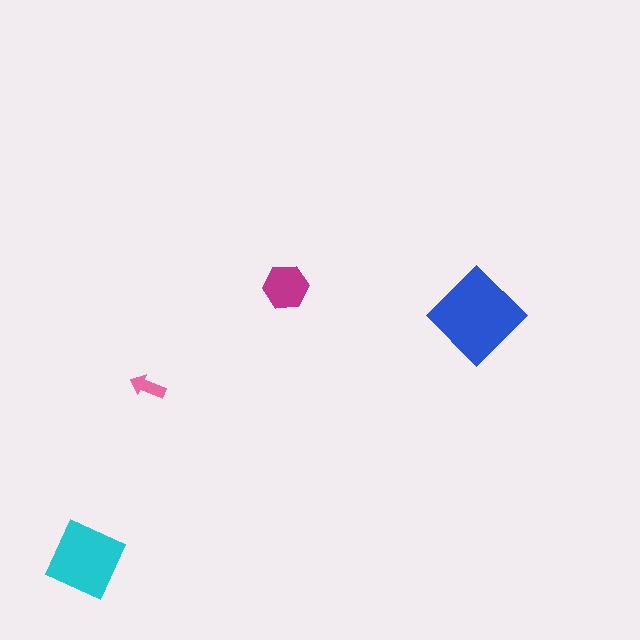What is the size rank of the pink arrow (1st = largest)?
4th.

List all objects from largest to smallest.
The blue diamond, the cyan square, the magenta hexagon, the pink arrow.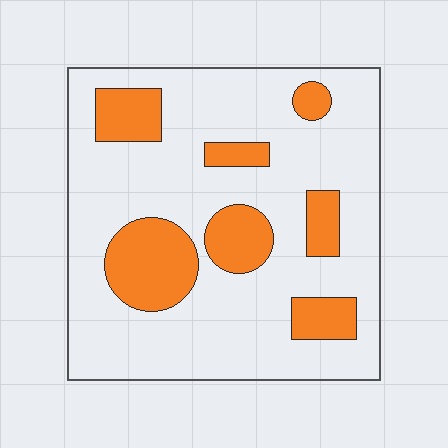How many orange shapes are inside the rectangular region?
7.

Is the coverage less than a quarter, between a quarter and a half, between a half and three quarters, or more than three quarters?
Less than a quarter.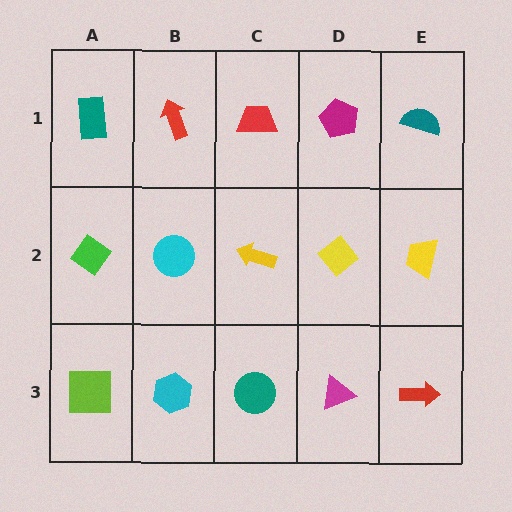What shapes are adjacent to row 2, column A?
A teal rectangle (row 1, column A), a lime square (row 3, column A), a cyan circle (row 2, column B).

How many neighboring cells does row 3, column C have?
3.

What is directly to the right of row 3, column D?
A red arrow.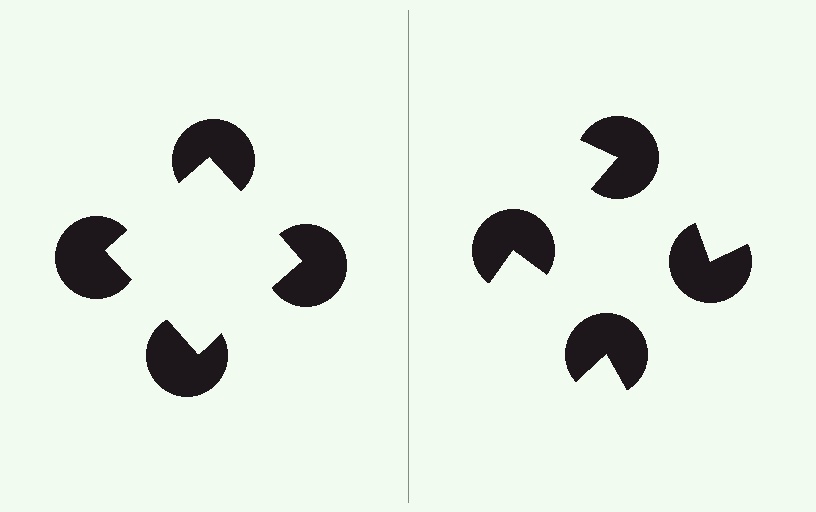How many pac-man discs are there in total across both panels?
8 — 4 on each side.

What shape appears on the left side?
An illusory square.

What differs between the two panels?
The pac-man discs are positioned identically on both sides; only the wedge orientations differ. On the left they align to a square; on the right they are misaligned.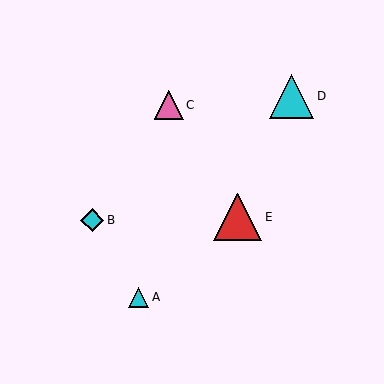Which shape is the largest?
The red triangle (labeled E) is the largest.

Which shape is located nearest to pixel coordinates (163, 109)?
The pink triangle (labeled C) at (169, 105) is nearest to that location.